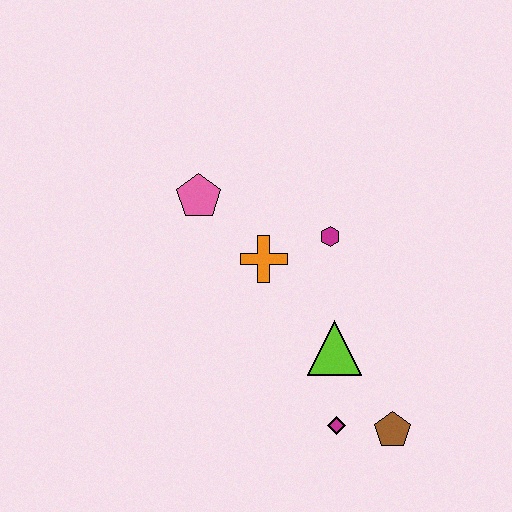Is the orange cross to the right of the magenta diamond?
No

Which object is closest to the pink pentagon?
The orange cross is closest to the pink pentagon.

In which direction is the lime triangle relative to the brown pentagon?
The lime triangle is above the brown pentagon.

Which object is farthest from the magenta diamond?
The pink pentagon is farthest from the magenta diamond.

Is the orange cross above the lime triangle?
Yes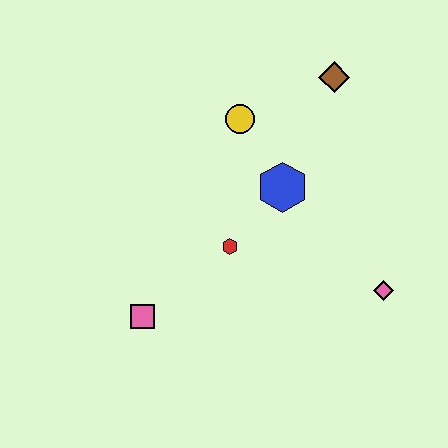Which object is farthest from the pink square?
The brown diamond is farthest from the pink square.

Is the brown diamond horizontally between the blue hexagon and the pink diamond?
Yes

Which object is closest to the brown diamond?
The yellow circle is closest to the brown diamond.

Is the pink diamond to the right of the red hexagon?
Yes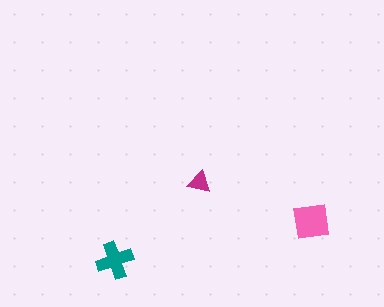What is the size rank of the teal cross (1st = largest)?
2nd.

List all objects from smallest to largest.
The magenta triangle, the teal cross, the pink square.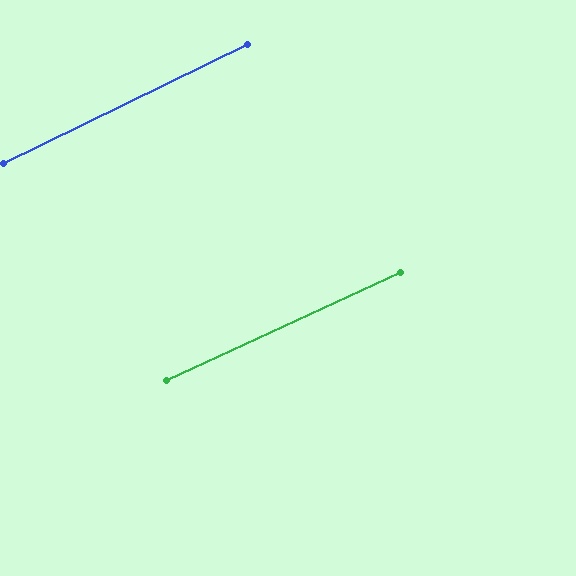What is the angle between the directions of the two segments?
Approximately 1 degree.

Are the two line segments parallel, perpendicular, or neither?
Parallel — their directions differ by only 1.1°.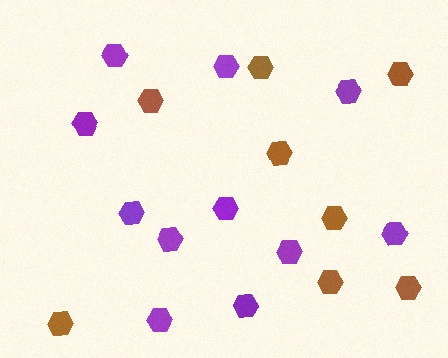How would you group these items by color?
There are 2 groups: one group of purple hexagons (11) and one group of brown hexagons (8).